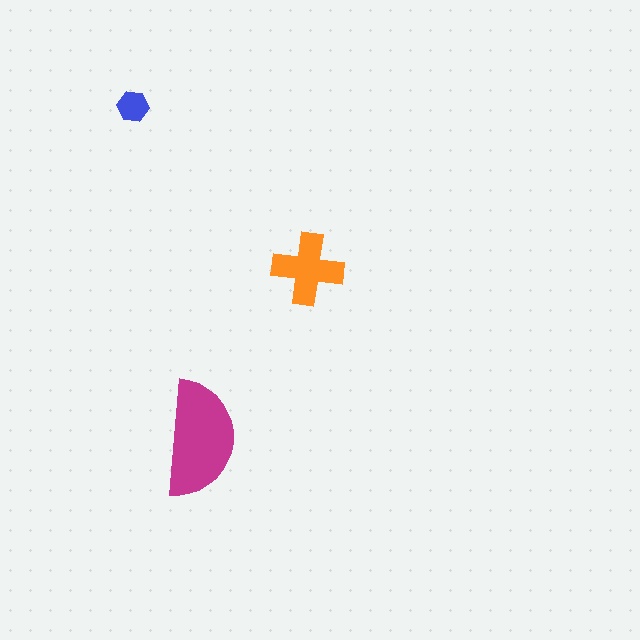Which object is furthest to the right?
The orange cross is rightmost.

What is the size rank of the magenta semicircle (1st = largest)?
1st.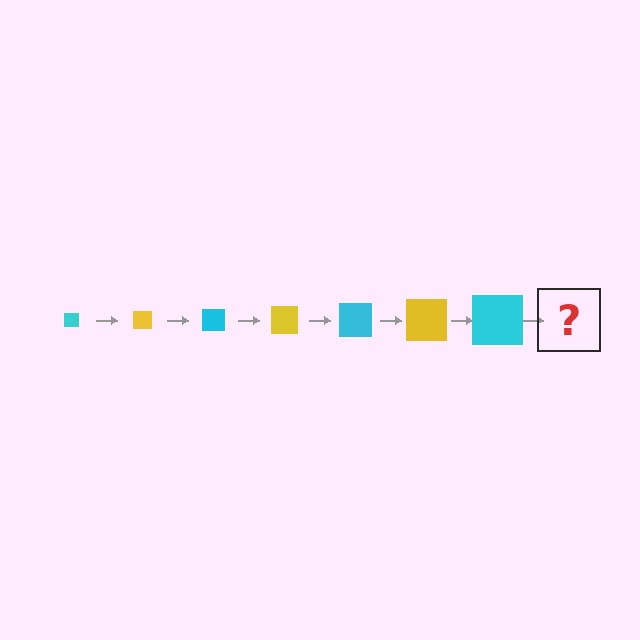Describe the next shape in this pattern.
It should be a yellow square, larger than the previous one.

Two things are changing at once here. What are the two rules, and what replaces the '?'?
The two rules are that the square grows larger each step and the color cycles through cyan and yellow. The '?' should be a yellow square, larger than the previous one.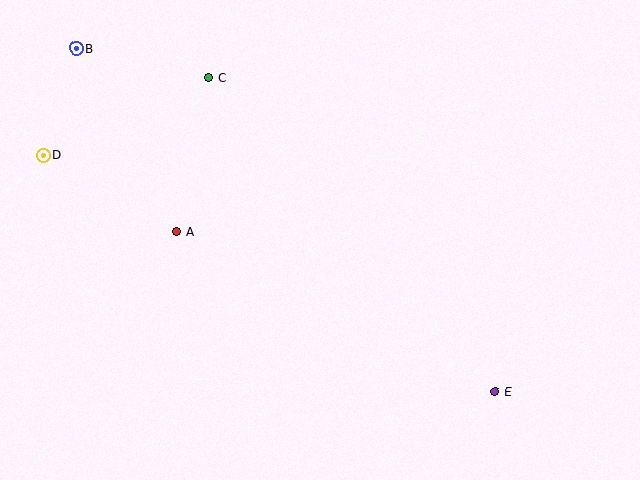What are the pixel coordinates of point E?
Point E is at (495, 392).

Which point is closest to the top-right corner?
Point E is closest to the top-right corner.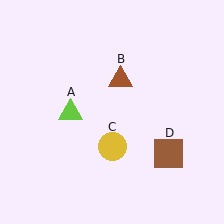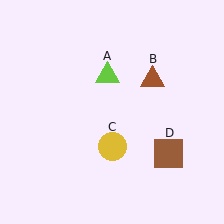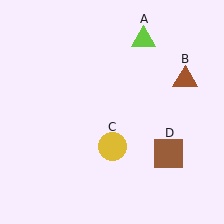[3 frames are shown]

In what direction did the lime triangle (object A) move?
The lime triangle (object A) moved up and to the right.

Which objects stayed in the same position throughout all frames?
Yellow circle (object C) and brown square (object D) remained stationary.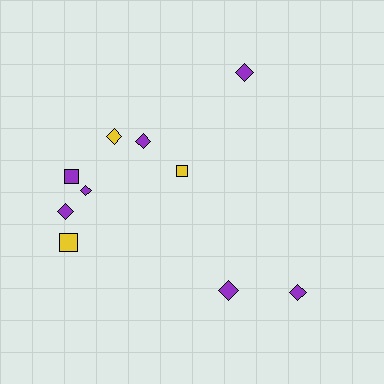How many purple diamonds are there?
There are 6 purple diamonds.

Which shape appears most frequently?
Diamond, with 7 objects.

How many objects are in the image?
There are 10 objects.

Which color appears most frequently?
Purple, with 7 objects.